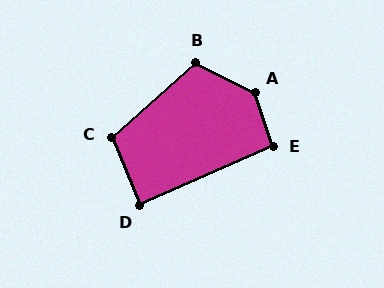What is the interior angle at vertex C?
Approximately 109 degrees (obtuse).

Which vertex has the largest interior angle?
A, at approximately 136 degrees.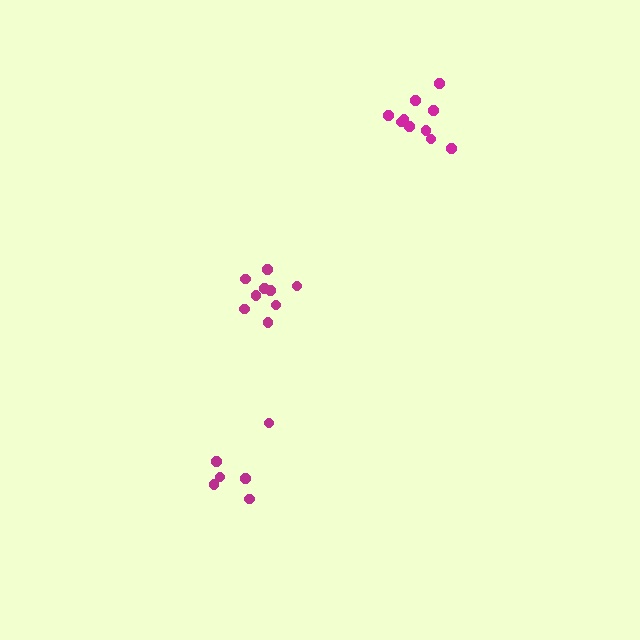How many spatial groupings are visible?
There are 3 spatial groupings.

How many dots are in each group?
Group 1: 10 dots, Group 2: 6 dots, Group 3: 9 dots (25 total).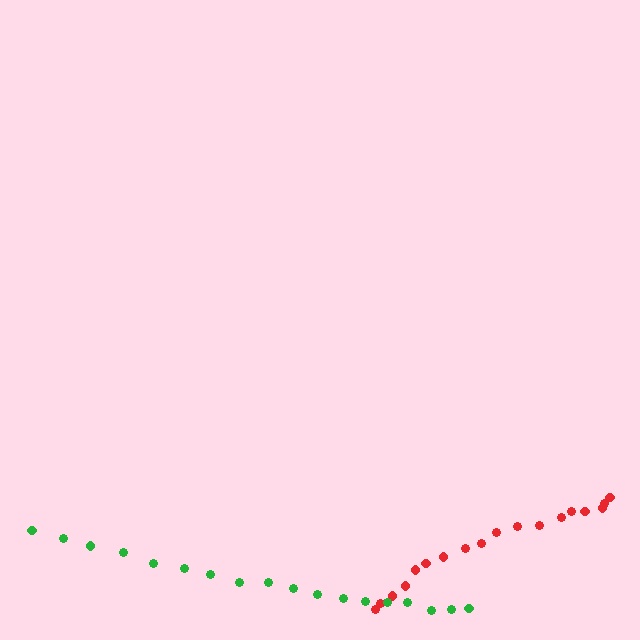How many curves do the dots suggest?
There are 2 distinct paths.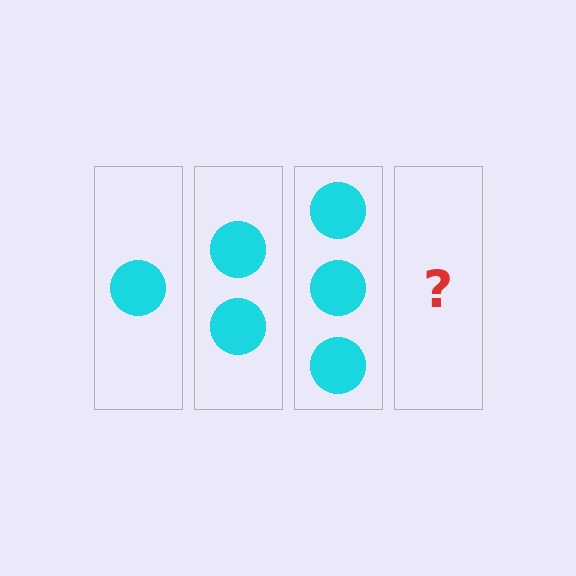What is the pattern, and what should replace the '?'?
The pattern is that each step adds one more circle. The '?' should be 4 circles.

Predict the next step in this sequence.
The next step is 4 circles.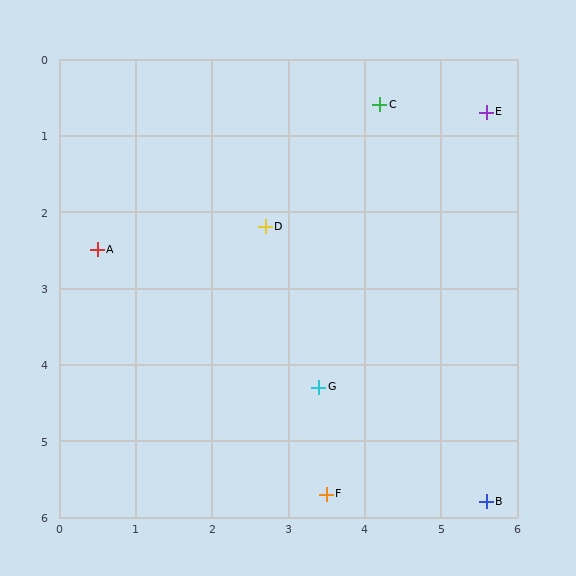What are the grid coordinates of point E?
Point E is at approximately (5.6, 0.7).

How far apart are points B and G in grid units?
Points B and G are about 2.7 grid units apart.